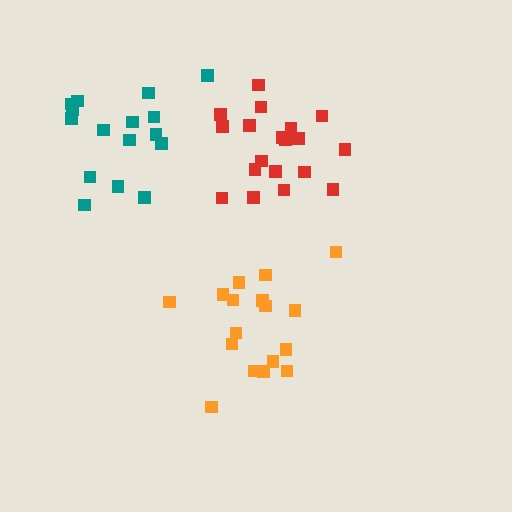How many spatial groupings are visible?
There are 3 spatial groupings.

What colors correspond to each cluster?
The clusters are colored: orange, teal, red.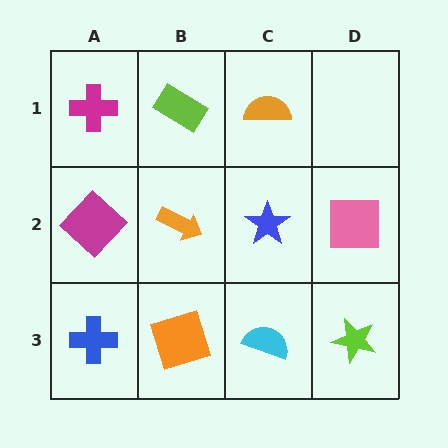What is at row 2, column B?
An orange arrow.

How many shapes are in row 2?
4 shapes.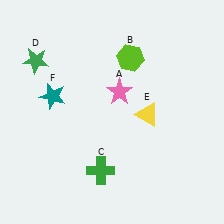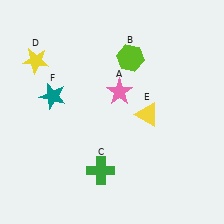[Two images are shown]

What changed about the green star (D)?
In Image 1, D is green. In Image 2, it changed to yellow.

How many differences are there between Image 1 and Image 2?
There is 1 difference between the two images.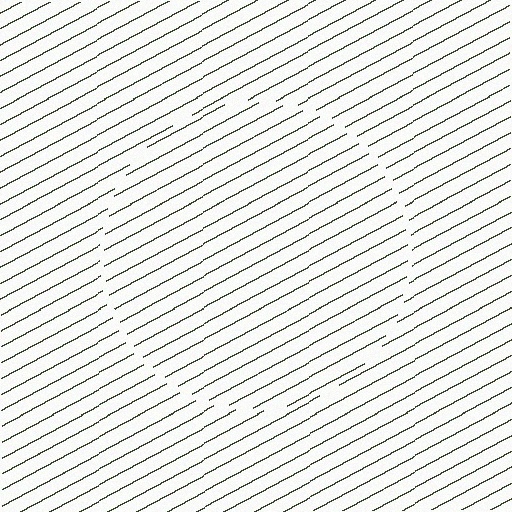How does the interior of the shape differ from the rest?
The interior of the shape contains the same grating, shifted by half a period — the contour is defined by the phase discontinuity where line-ends from the inner and outer gratings abut.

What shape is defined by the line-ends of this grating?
An illusory circle. The interior of the shape contains the same grating, shifted by half a period — the contour is defined by the phase discontinuity where line-ends from the inner and outer gratings abut.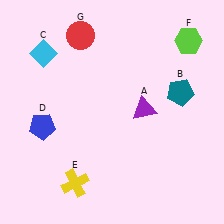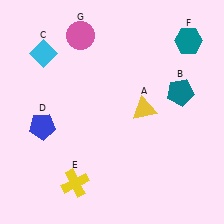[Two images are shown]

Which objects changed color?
A changed from purple to yellow. F changed from lime to teal. G changed from red to pink.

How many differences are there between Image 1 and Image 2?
There are 3 differences between the two images.